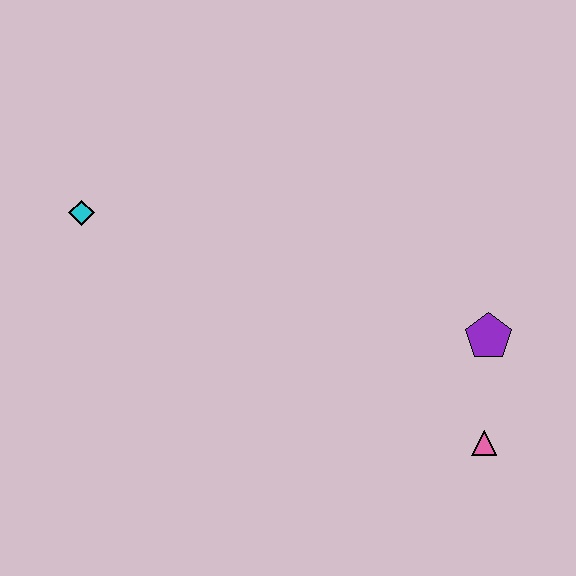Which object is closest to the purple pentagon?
The pink triangle is closest to the purple pentagon.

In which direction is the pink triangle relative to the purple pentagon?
The pink triangle is below the purple pentagon.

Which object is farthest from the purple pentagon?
The cyan diamond is farthest from the purple pentagon.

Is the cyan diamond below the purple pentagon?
No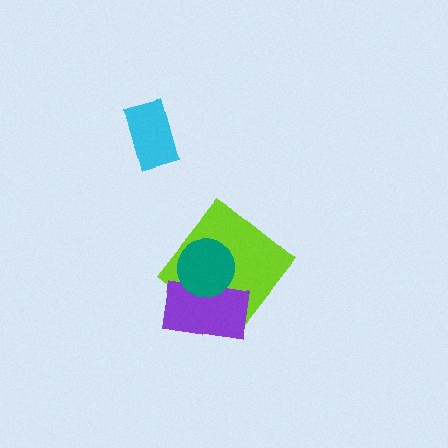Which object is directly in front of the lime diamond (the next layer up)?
The purple rectangle is directly in front of the lime diamond.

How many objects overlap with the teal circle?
2 objects overlap with the teal circle.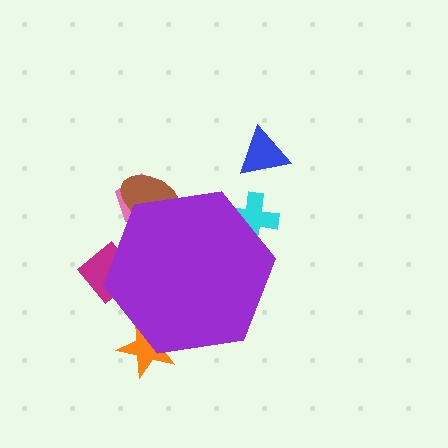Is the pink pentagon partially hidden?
Yes, the pink pentagon is partially hidden behind the purple hexagon.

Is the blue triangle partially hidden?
No, the blue triangle is fully visible.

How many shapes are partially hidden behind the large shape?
5 shapes are partially hidden.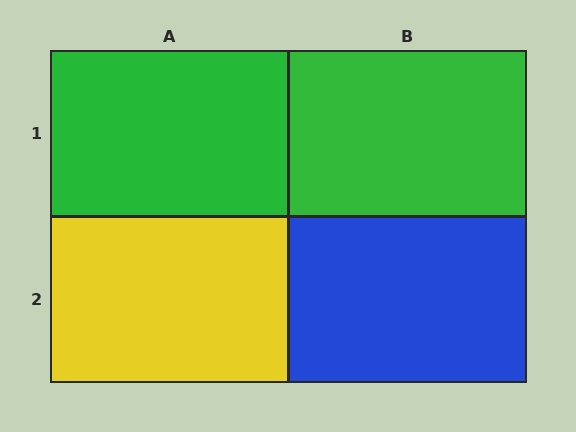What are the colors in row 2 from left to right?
Yellow, blue.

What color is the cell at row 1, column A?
Green.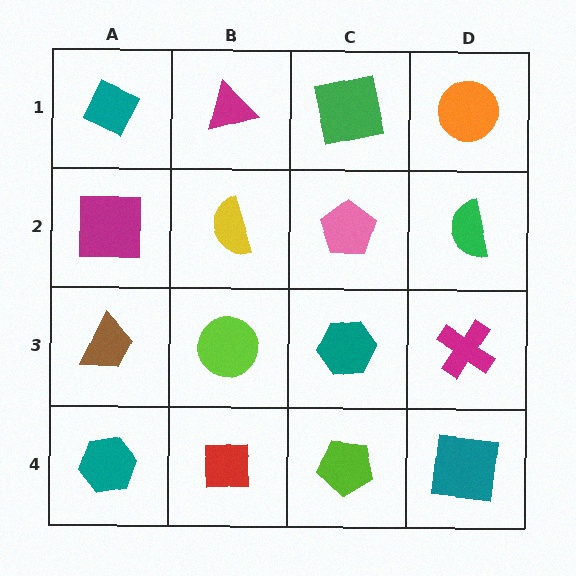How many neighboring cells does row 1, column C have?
3.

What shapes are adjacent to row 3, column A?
A magenta square (row 2, column A), a teal hexagon (row 4, column A), a lime circle (row 3, column B).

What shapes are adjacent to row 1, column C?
A pink pentagon (row 2, column C), a magenta triangle (row 1, column B), an orange circle (row 1, column D).